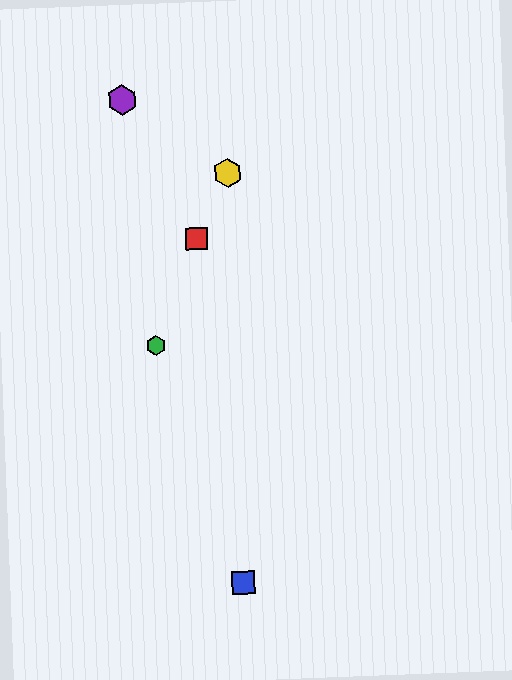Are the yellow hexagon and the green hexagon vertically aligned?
No, the yellow hexagon is at x≈228 and the green hexagon is at x≈156.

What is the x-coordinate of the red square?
The red square is at x≈196.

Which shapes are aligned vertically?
The blue square, the yellow hexagon are aligned vertically.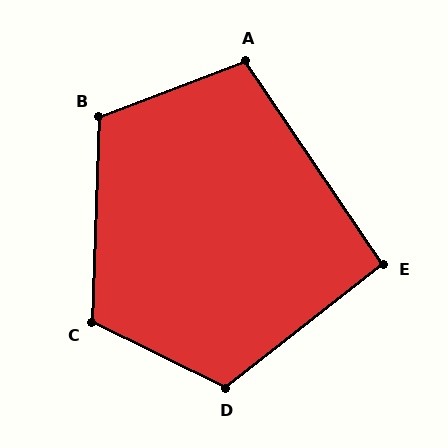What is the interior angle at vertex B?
Approximately 113 degrees (obtuse).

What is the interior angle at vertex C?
Approximately 114 degrees (obtuse).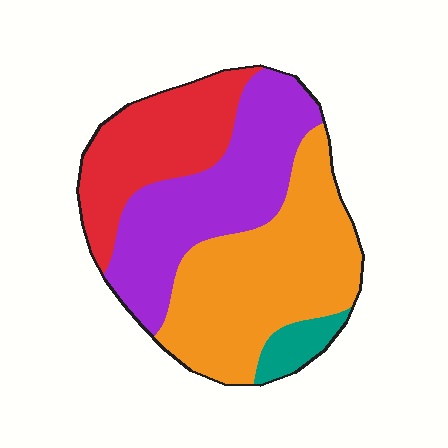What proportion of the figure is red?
Red takes up about one quarter (1/4) of the figure.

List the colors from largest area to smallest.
From largest to smallest: orange, purple, red, teal.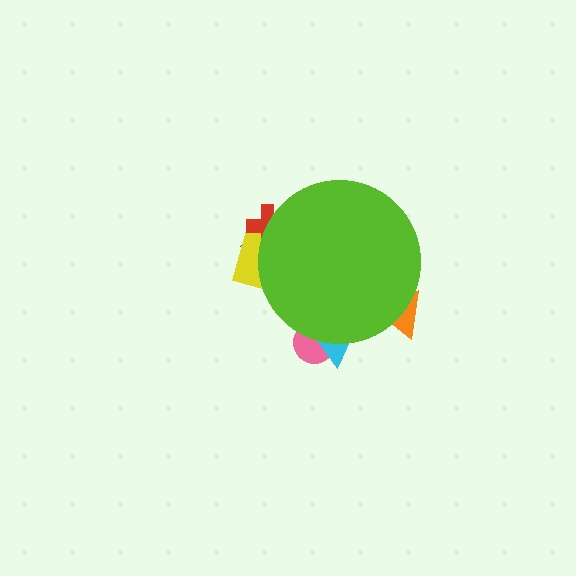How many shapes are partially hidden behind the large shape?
6 shapes are partially hidden.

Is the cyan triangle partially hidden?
Yes, the cyan triangle is partially hidden behind the lime circle.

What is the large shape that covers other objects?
A lime circle.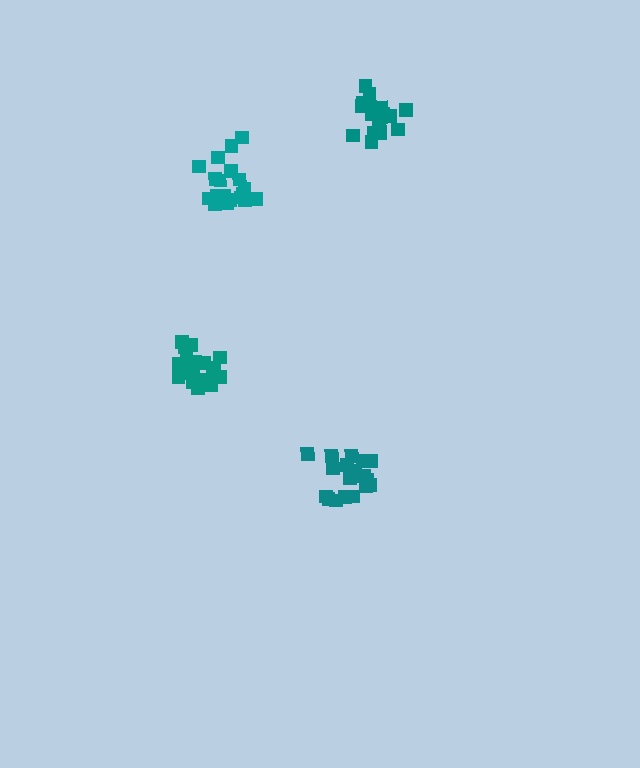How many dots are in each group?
Group 1: 20 dots, Group 2: 20 dots, Group 3: 18 dots, Group 4: 21 dots (79 total).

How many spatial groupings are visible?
There are 4 spatial groupings.